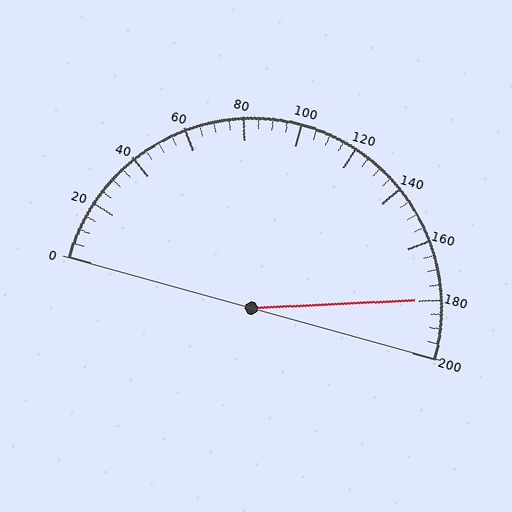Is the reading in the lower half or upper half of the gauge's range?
The reading is in the upper half of the range (0 to 200).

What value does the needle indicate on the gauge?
The needle indicates approximately 180.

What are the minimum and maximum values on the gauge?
The gauge ranges from 0 to 200.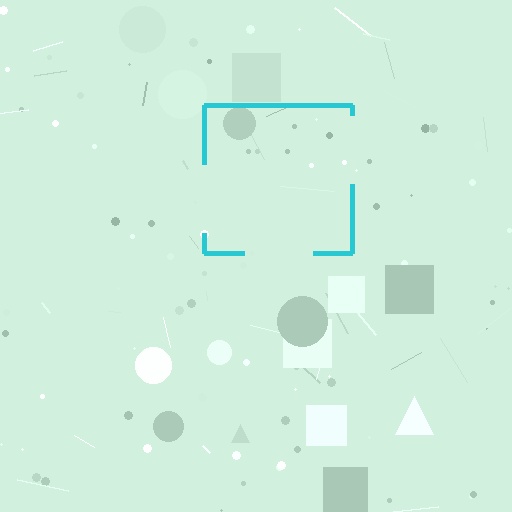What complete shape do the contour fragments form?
The contour fragments form a square.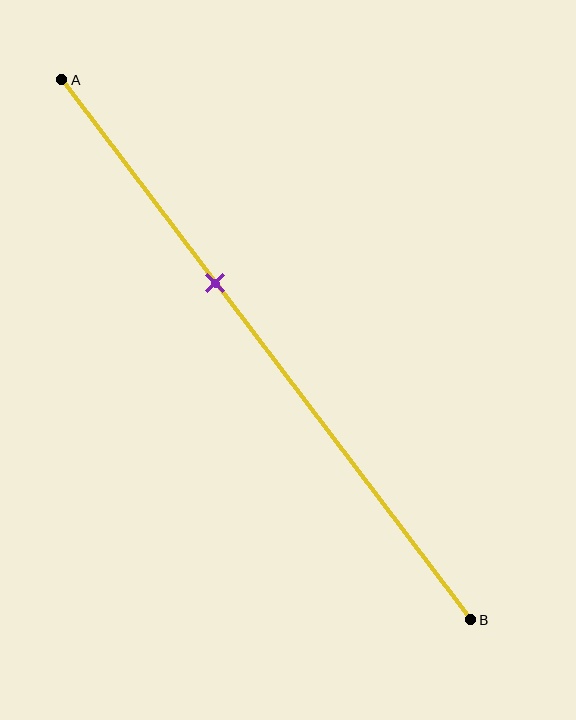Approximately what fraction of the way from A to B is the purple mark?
The purple mark is approximately 40% of the way from A to B.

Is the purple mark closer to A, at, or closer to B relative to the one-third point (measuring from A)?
The purple mark is closer to point B than the one-third point of segment AB.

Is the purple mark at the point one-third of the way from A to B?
No, the mark is at about 40% from A, not at the 33% one-third point.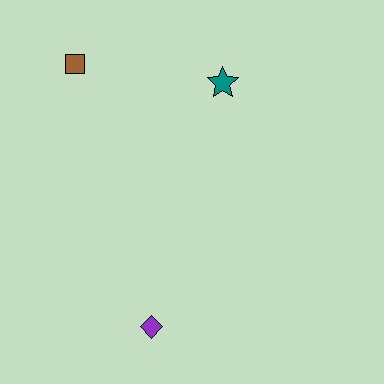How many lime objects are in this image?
There are no lime objects.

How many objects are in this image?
There are 3 objects.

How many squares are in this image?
There is 1 square.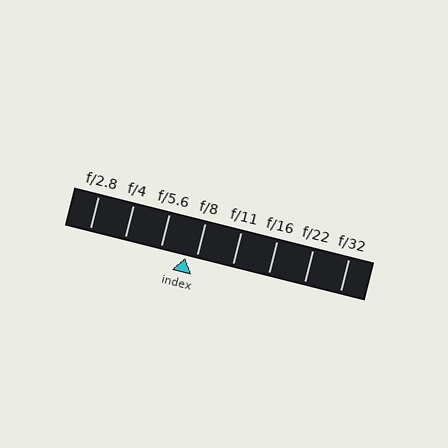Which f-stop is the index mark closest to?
The index mark is closest to f/8.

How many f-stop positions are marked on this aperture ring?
There are 8 f-stop positions marked.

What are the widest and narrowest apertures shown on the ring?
The widest aperture shown is f/2.8 and the narrowest is f/32.